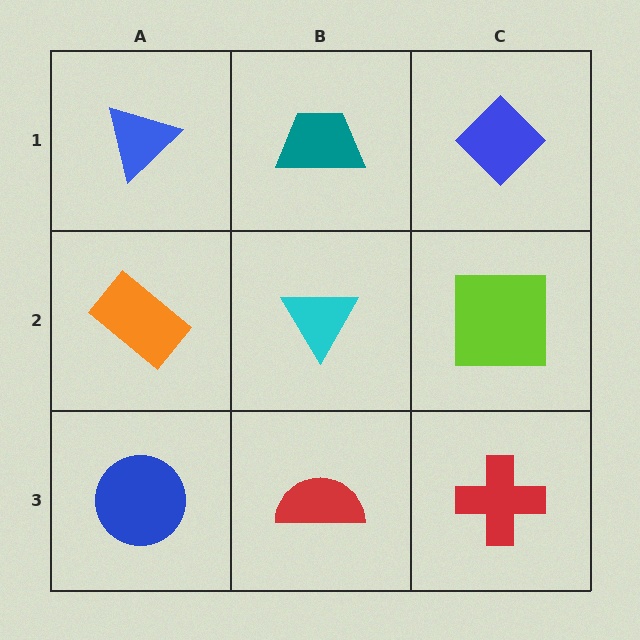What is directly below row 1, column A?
An orange rectangle.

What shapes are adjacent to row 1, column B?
A cyan triangle (row 2, column B), a blue triangle (row 1, column A), a blue diamond (row 1, column C).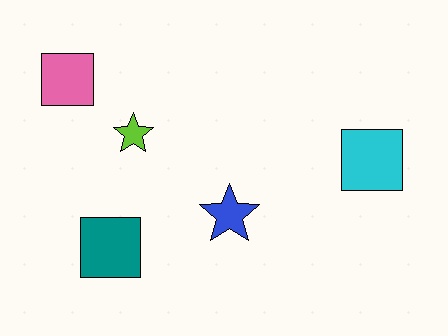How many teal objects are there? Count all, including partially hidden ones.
There is 1 teal object.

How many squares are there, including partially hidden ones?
There are 3 squares.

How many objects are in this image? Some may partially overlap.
There are 5 objects.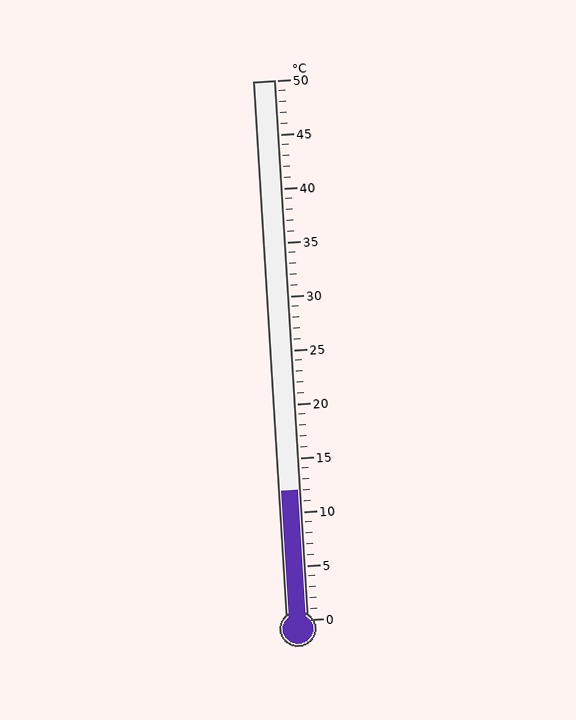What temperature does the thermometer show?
The thermometer shows approximately 12°C.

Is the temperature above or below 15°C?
The temperature is below 15°C.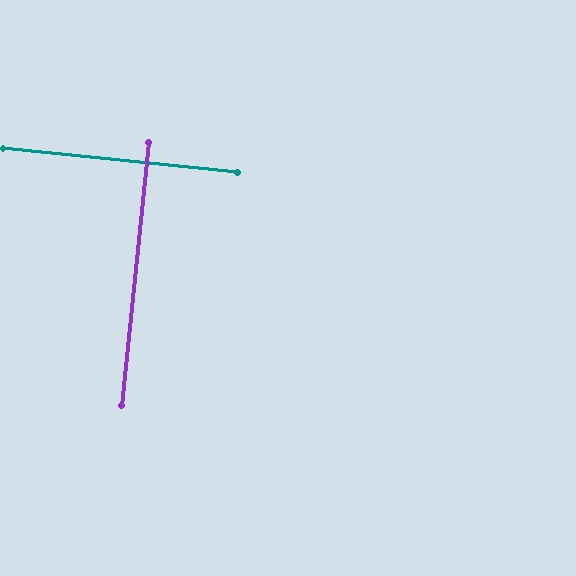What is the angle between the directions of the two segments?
Approximately 90 degrees.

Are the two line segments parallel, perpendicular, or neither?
Perpendicular — they meet at approximately 90°.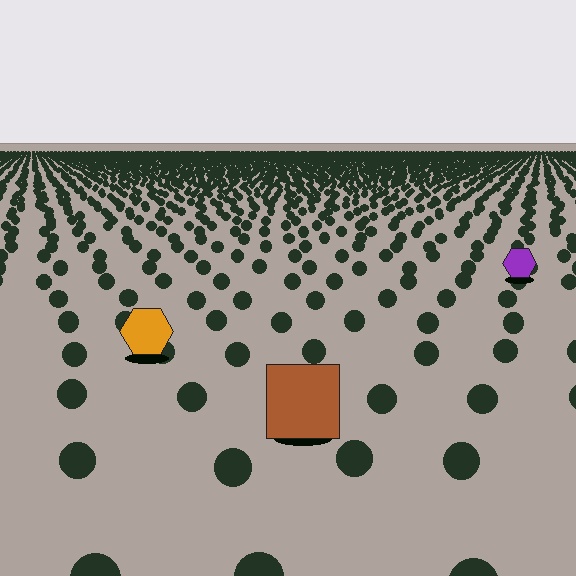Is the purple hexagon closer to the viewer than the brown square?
No. The brown square is closer — you can tell from the texture gradient: the ground texture is coarser near it.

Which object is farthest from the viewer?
The purple hexagon is farthest from the viewer. It appears smaller and the ground texture around it is denser.